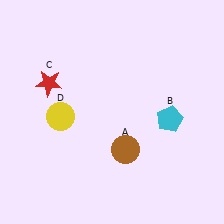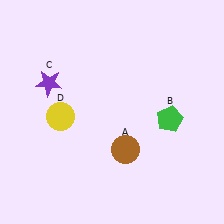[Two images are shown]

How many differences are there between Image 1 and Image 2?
There are 2 differences between the two images.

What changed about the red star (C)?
In Image 1, C is red. In Image 2, it changed to purple.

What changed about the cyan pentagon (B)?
In Image 1, B is cyan. In Image 2, it changed to green.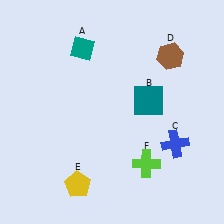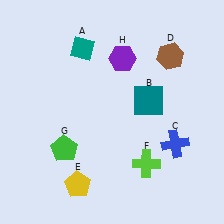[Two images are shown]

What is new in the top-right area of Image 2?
A purple hexagon (H) was added in the top-right area of Image 2.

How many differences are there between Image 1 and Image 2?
There are 2 differences between the two images.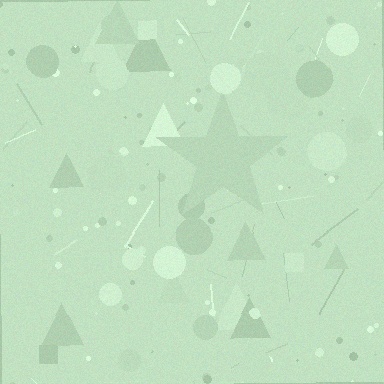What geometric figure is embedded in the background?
A star is embedded in the background.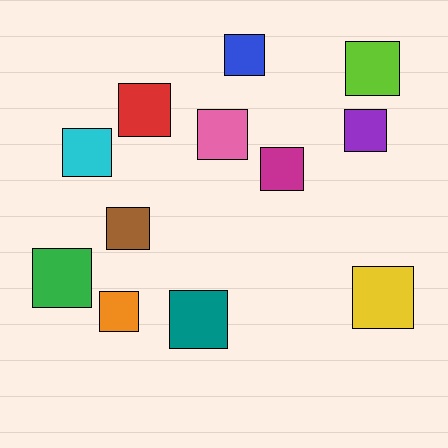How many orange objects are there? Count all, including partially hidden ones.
There is 1 orange object.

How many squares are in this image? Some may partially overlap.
There are 12 squares.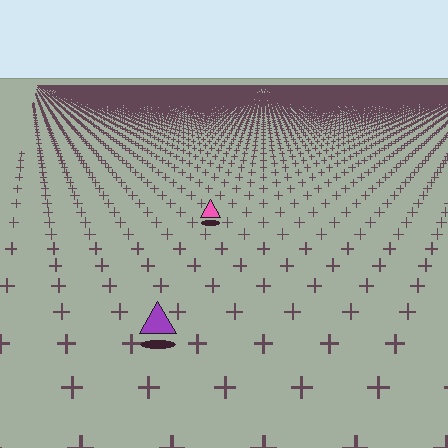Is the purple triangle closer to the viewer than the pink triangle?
Yes. The purple triangle is closer — you can tell from the texture gradient: the ground texture is coarser near it.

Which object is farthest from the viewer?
The pink triangle is farthest from the viewer. It appears smaller and the ground texture around it is denser.